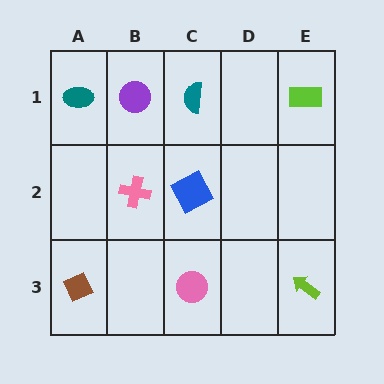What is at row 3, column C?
A pink circle.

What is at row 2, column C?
A blue square.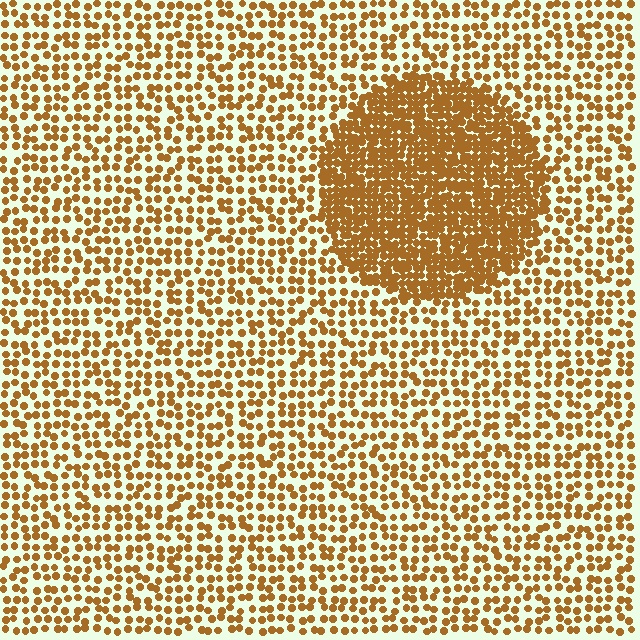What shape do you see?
I see a circle.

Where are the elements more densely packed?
The elements are more densely packed inside the circle boundary.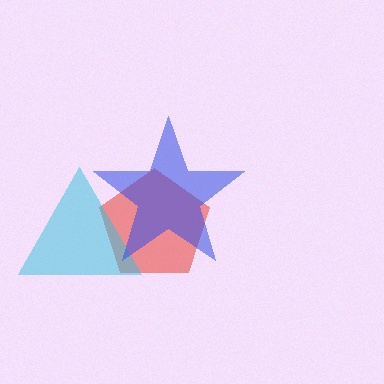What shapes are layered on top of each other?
The layered shapes are: a red pentagon, a cyan triangle, a blue star.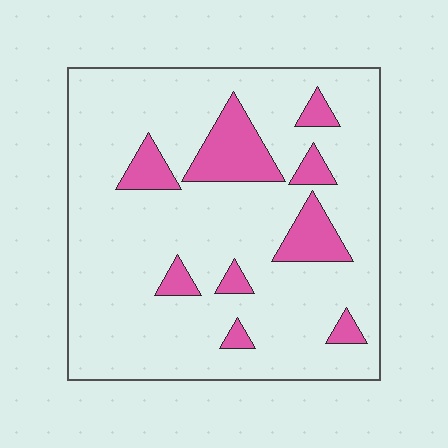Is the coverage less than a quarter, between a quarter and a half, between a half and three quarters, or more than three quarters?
Less than a quarter.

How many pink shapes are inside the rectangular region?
9.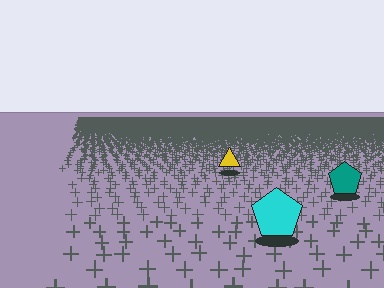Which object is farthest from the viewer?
The yellow triangle is farthest from the viewer. It appears smaller and the ground texture around it is denser.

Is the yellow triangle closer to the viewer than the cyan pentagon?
No. The cyan pentagon is closer — you can tell from the texture gradient: the ground texture is coarser near it.